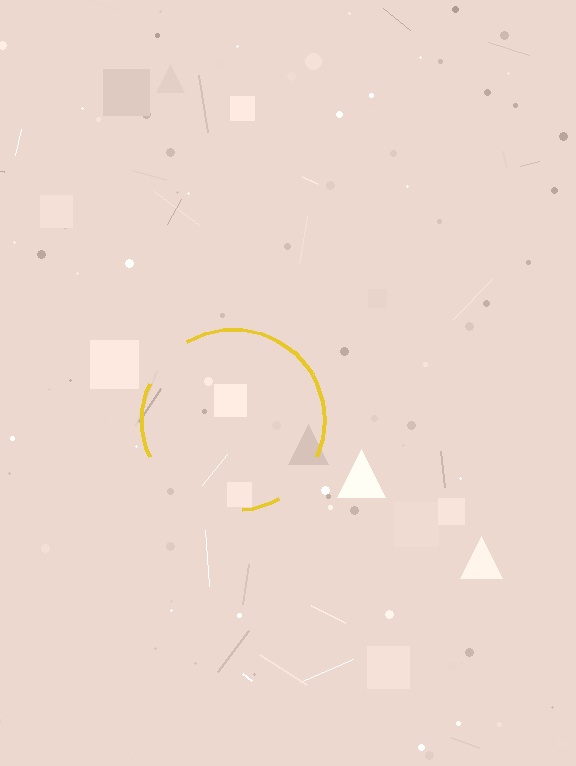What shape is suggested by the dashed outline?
The dashed outline suggests a circle.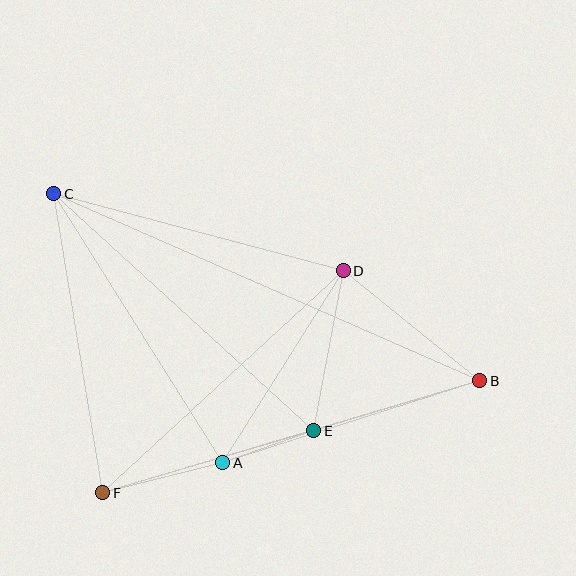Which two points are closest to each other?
Points A and E are closest to each other.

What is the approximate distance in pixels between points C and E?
The distance between C and E is approximately 352 pixels.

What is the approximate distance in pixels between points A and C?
The distance between A and C is approximately 317 pixels.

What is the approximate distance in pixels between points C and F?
The distance between C and F is approximately 303 pixels.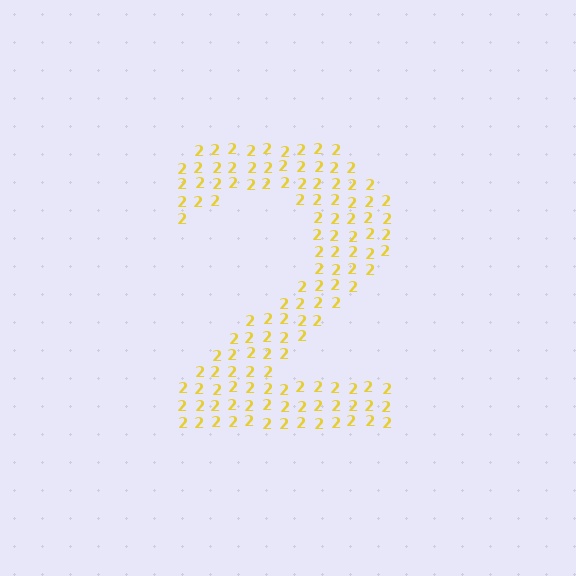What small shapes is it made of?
It is made of small digit 2's.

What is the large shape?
The large shape is the digit 2.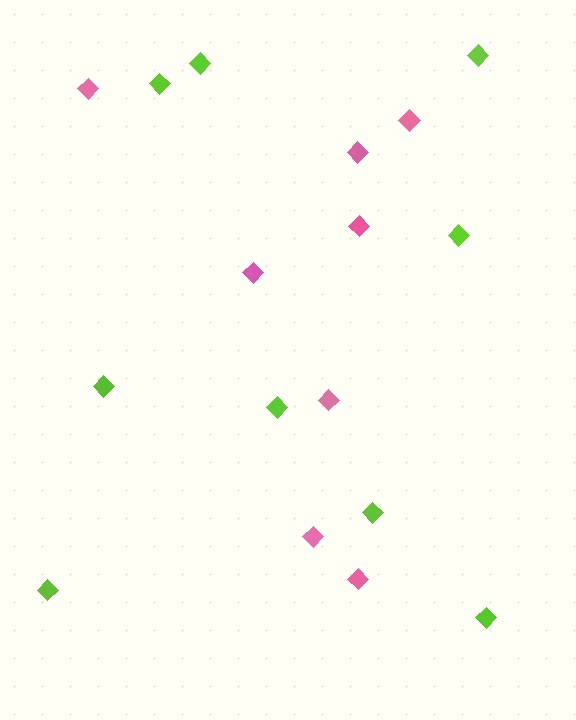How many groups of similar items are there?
There are 2 groups: one group of lime diamonds (9) and one group of pink diamonds (8).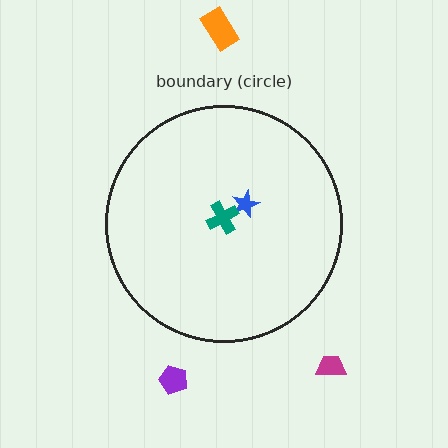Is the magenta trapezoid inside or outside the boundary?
Outside.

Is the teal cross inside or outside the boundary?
Inside.